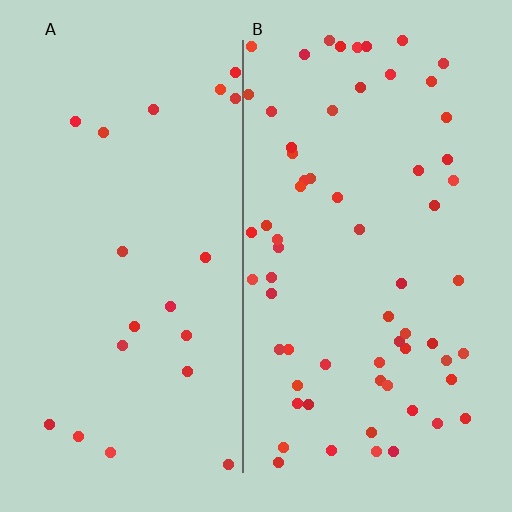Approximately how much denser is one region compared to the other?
Approximately 3.1× — region B over region A.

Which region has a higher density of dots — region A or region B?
B (the right).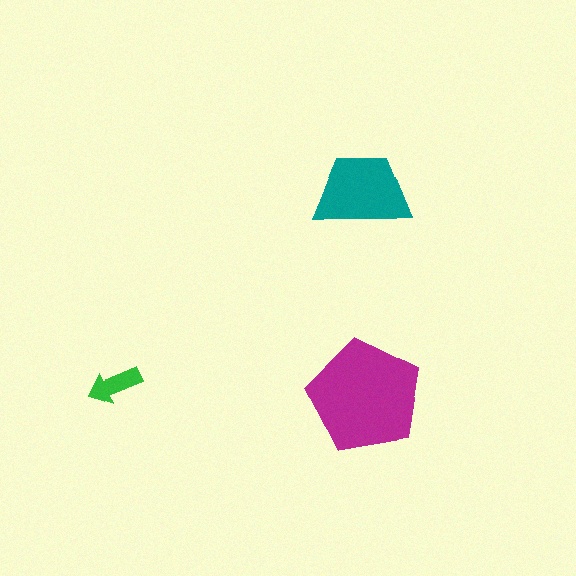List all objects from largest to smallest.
The magenta pentagon, the teal trapezoid, the green arrow.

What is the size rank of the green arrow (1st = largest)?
3rd.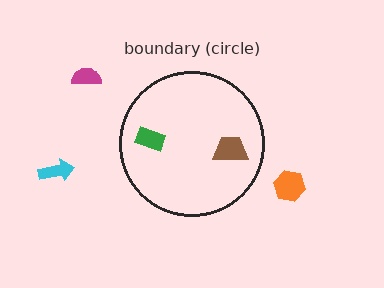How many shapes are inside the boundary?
2 inside, 3 outside.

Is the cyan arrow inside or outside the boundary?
Outside.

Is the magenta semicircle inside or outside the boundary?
Outside.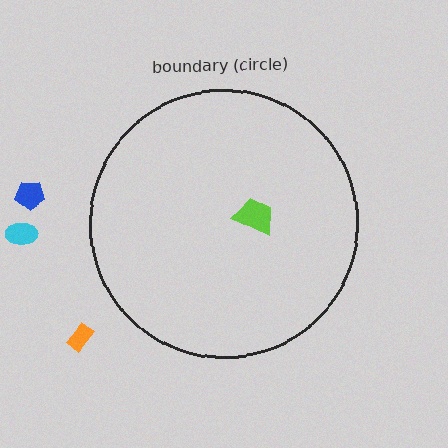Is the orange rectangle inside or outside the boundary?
Outside.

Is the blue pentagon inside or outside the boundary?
Outside.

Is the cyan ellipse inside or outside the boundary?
Outside.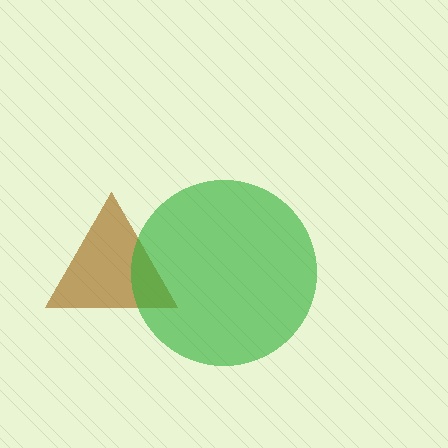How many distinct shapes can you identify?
There are 2 distinct shapes: a brown triangle, a green circle.